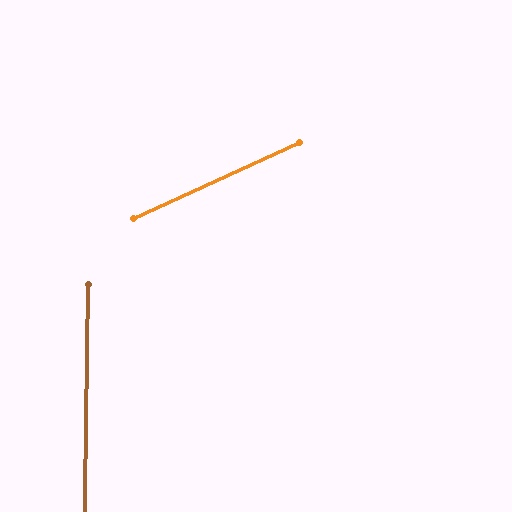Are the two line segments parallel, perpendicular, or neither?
Neither parallel nor perpendicular — they differ by about 65°.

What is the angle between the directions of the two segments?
Approximately 65 degrees.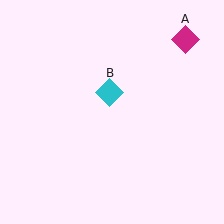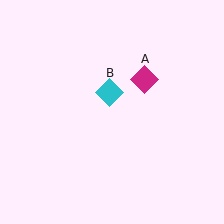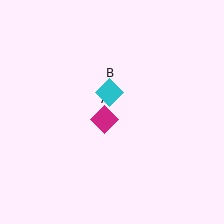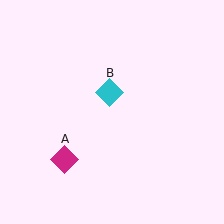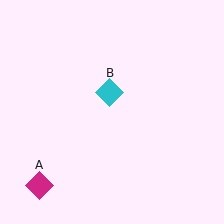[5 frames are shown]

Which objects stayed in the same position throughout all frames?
Cyan diamond (object B) remained stationary.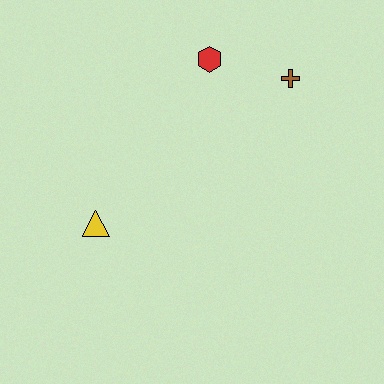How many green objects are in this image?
There are no green objects.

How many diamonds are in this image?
There are no diamonds.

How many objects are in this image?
There are 3 objects.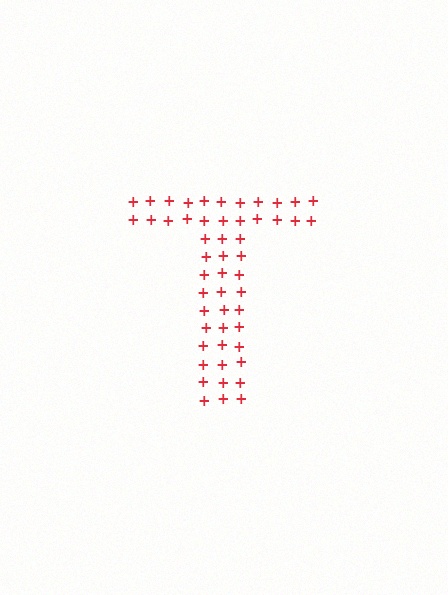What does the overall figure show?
The overall figure shows the letter T.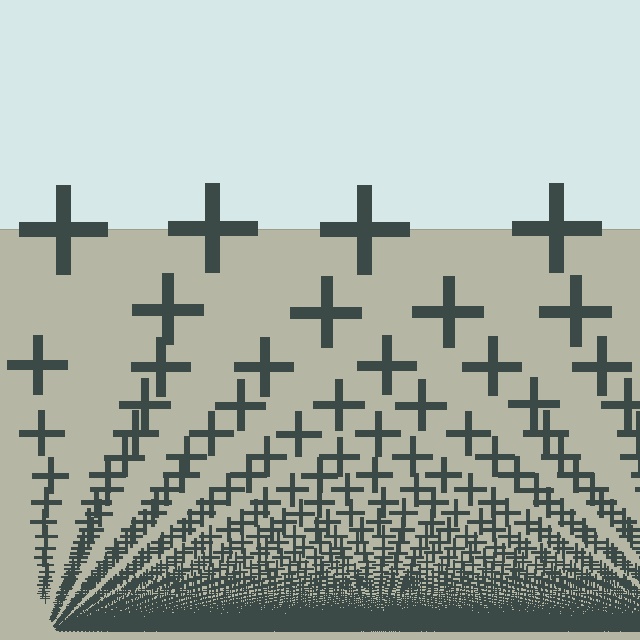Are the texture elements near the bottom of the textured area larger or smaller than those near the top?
Smaller. The gradient is inverted — elements near the bottom are smaller and denser.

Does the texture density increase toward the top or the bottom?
Density increases toward the bottom.